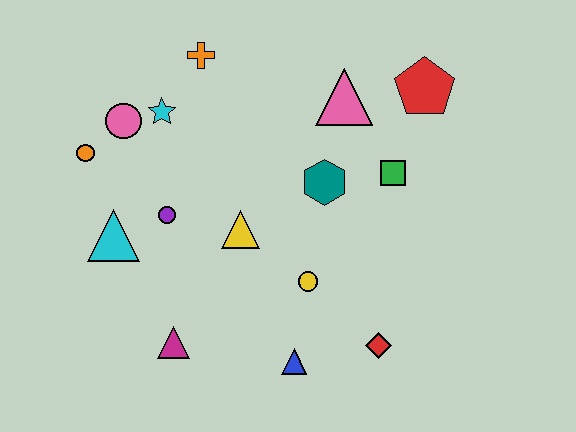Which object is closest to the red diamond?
The blue triangle is closest to the red diamond.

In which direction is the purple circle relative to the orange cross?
The purple circle is below the orange cross.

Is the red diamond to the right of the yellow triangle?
Yes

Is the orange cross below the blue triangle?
No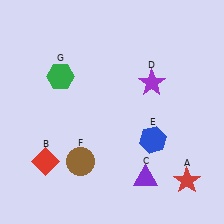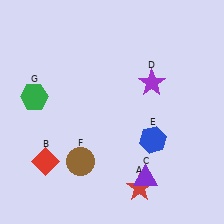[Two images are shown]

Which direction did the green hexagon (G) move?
The green hexagon (G) moved left.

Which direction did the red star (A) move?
The red star (A) moved left.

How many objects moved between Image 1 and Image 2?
2 objects moved between the two images.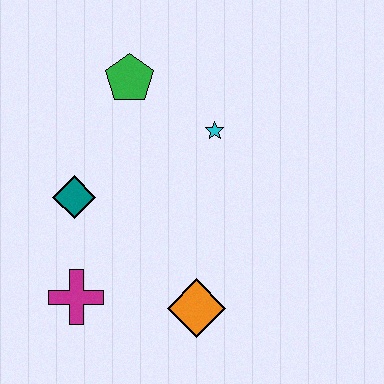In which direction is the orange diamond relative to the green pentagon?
The orange diamond is below the green pentagon.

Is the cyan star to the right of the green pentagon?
Yes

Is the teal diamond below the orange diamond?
No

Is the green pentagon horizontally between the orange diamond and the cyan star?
No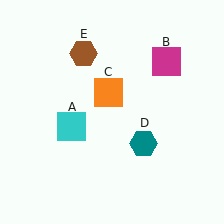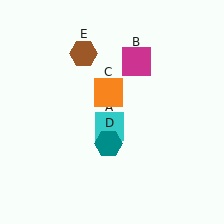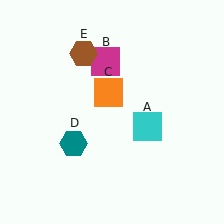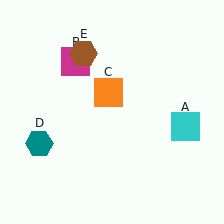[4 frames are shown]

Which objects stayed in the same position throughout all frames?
Orange square (object C) and brown hexagon (object E) remained stationary.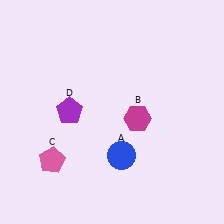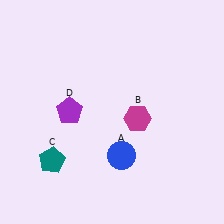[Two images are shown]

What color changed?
The pentagon (C) changed from pink in Image 1 to teal in Image 2.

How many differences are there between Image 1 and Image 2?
There is 1 difference between the two images.